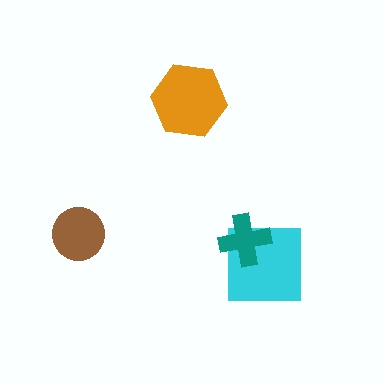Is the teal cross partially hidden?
No, no other shape covers it.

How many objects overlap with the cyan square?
1 object overlaps with the cyan square.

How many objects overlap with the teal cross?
1 object overlaps with the teal cross.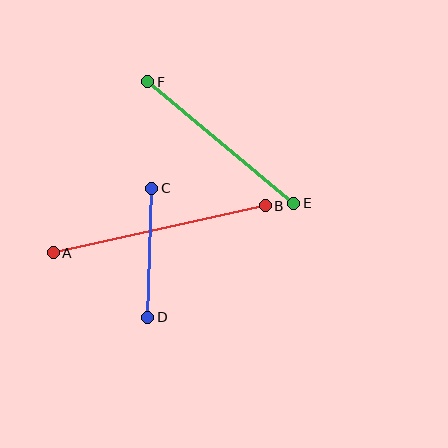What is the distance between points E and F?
The distance is approximately 190 pixels.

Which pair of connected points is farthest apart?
Points A and B are farthest apart.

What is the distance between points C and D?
The distance is approximately 129 pixels.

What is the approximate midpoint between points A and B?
The midpoint is at approximately (159, 229) pixels.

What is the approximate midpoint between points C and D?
The midpoint is at approximately (150, 253) pixels.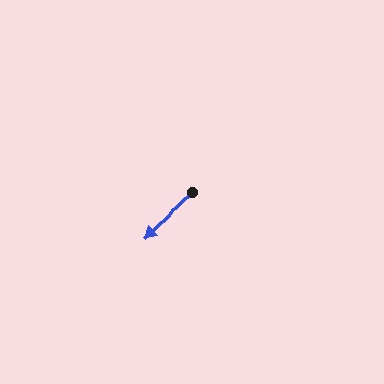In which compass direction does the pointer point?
Southwest.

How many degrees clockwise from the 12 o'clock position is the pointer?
Approximately 227 degrees.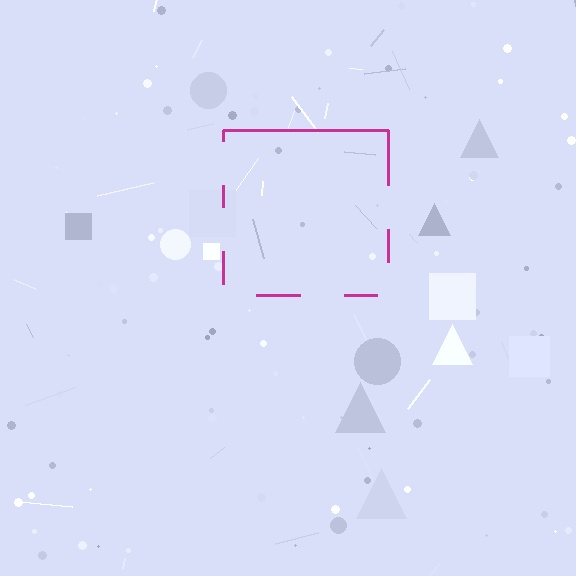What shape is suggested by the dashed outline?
The dashed outline suggests a square.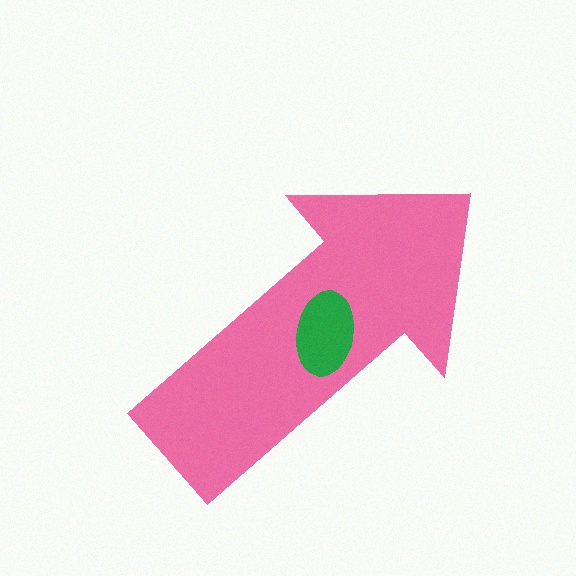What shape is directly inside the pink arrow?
The green ellipse.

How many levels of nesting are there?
2.